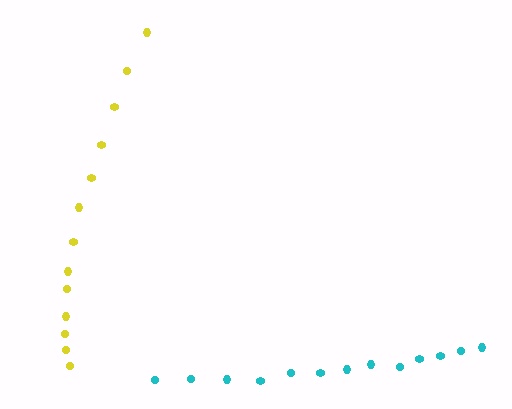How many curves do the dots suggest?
There are 2 distinct paths.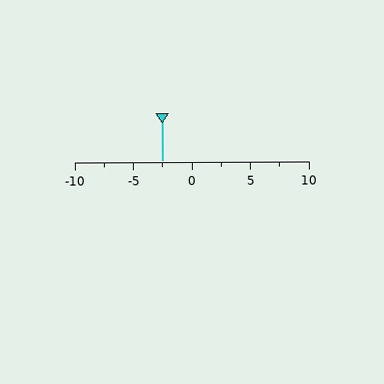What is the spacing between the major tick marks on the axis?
The major ticks are spaced 5 apart.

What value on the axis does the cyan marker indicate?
The marker indicates approximately -2.5.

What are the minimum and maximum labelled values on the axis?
The axis runs from -10 to 10.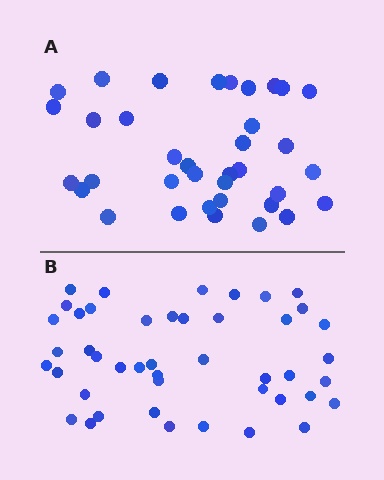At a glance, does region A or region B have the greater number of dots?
Region B (the bottom region) has more dots.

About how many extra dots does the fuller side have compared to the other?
Region B has roughly 8 or so more dots than region A.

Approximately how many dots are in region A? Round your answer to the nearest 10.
About 40 dots. (The exact count is 36, which rounds to 40.)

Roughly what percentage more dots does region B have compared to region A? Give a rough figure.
About 25% more.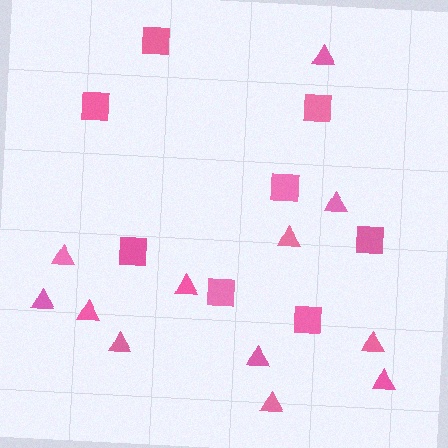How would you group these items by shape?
There are 2 groups: one group of squares (8) and one group of triangles (12).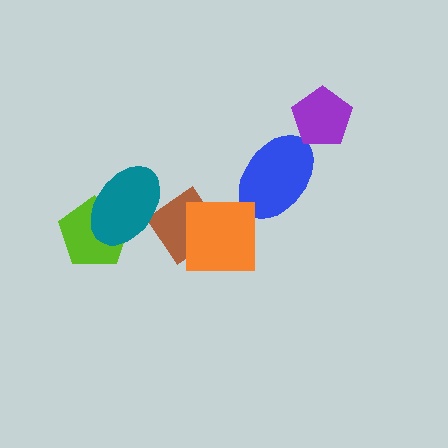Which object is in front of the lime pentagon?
The teal ellipse is in front of the lime pentagon.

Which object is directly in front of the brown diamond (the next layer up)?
The orange square is directly in front of the brown diamond.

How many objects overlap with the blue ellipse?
0 objects overlap with the blue ellipse.